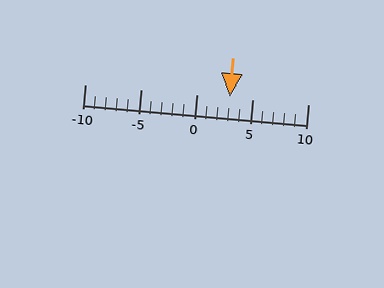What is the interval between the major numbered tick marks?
The major tick marks are spaced 5 units apart.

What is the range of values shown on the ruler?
The ruler shows values from -10 to 10.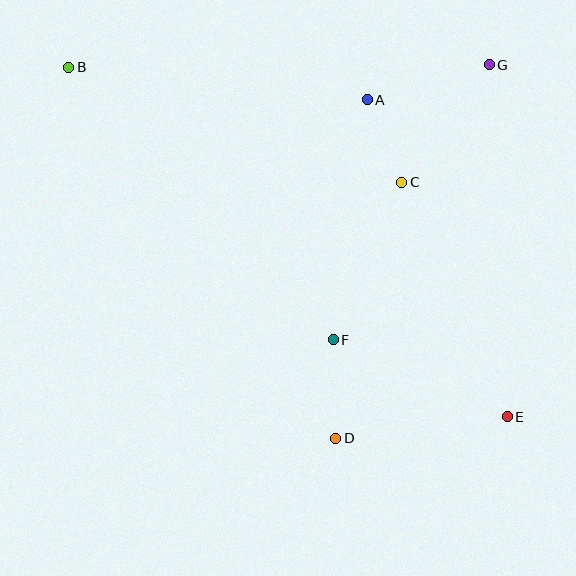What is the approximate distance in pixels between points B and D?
The distance between B and D is approximately 457 pixels.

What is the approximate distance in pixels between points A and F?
The distance between A and F is approximately 243 pixels.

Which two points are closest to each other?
Points A and C are closest to each other.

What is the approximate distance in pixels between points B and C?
The distance between B and C is approximately 352 pixels.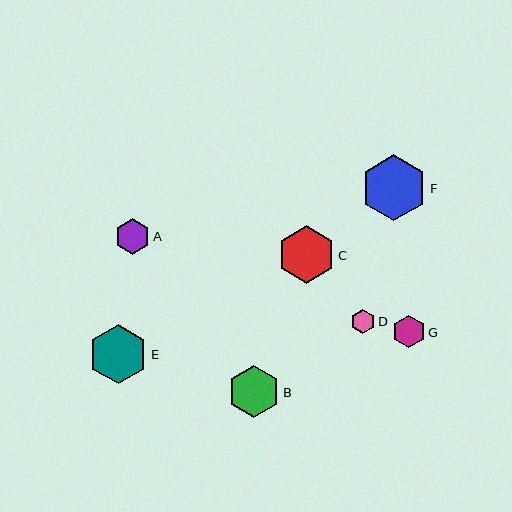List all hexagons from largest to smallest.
From largest to smallest: F, E, C, B, A, G, D.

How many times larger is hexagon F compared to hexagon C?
Hexagon F is approximately 1.1 times the size of hexagon C.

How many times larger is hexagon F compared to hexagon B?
Hexagon F is approximately 1.3 times the size of hexagon B.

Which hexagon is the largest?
Hexagon F is the largest with a size of approximately 66 pixels.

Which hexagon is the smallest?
Hexagon D is the smallest with a size of approximately 24 pixels.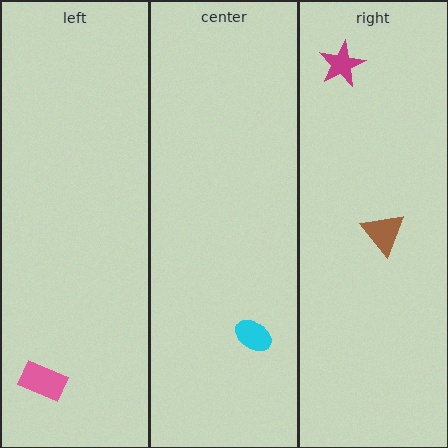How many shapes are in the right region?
2.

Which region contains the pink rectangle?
The left region.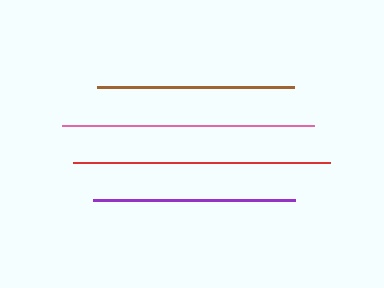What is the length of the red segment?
The red segment is approximately 257 pixels long.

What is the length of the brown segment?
The brown segment is approximately 197 pixels long.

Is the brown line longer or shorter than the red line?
The red line is longer than the brown line.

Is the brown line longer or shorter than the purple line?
The purple line is longer than the brown line.